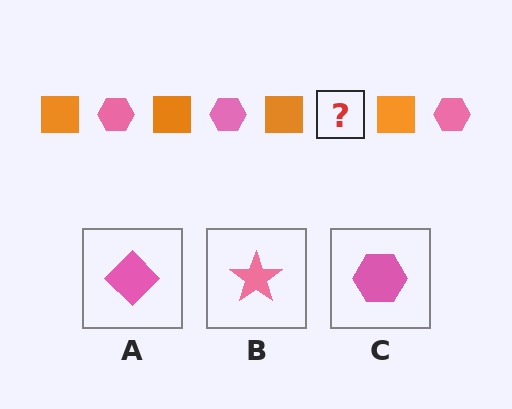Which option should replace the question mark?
Option C.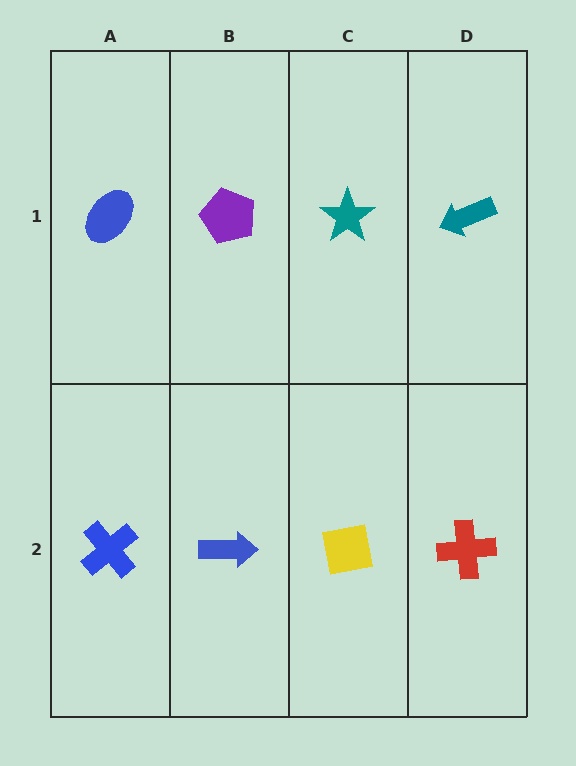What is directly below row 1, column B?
A blue arrow.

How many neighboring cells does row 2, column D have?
2.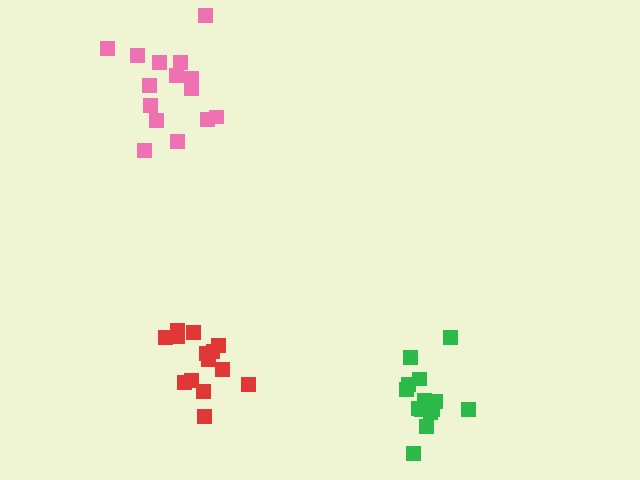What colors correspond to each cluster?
The clusters are colored: pink, red, green.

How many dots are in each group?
Group 1: 15 dots, Group 2: 14 dots, Group 3: 14 dots (43 total).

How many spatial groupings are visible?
There are 3 spatial groupings.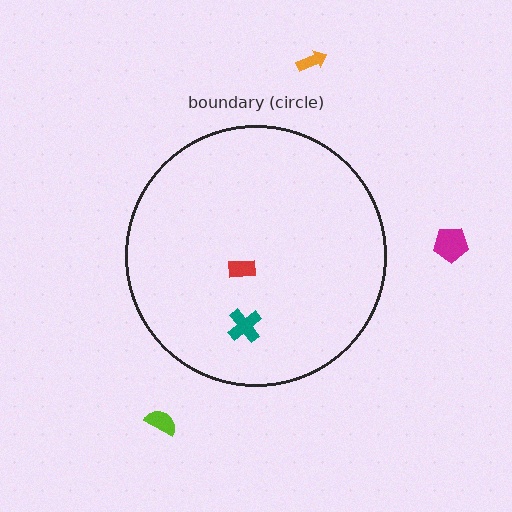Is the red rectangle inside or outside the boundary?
Inside.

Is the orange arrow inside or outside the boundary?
Outside.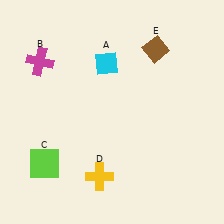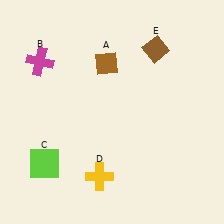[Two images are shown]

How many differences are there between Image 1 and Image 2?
There is 1 difference between the two images.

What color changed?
The diamond (A) changed from cyan in Image 1 to brown in Image 2.